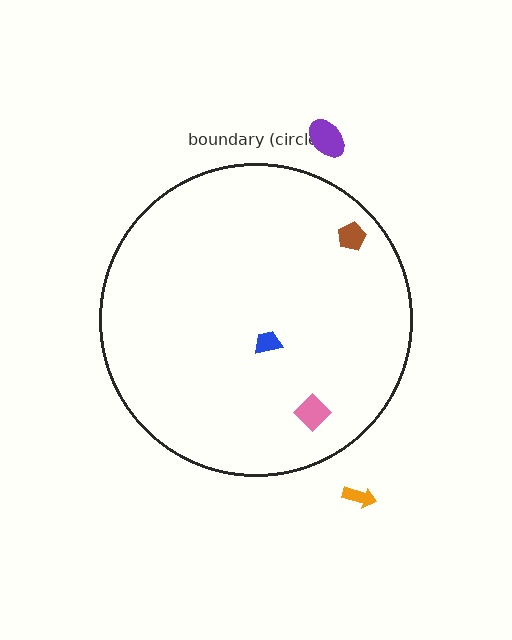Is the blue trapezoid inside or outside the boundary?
Inside.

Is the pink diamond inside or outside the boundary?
Inside.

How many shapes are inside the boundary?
3 inside, 2 outside.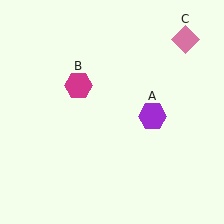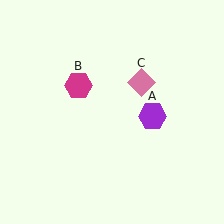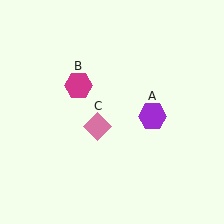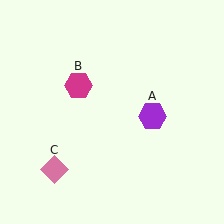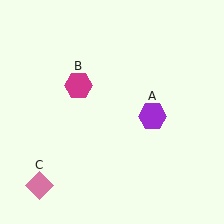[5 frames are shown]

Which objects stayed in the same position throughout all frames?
Purple hexagon (object A) and magenta hexagon (object B) remained stationary.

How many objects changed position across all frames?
1 object changed position: pink diamond (object C).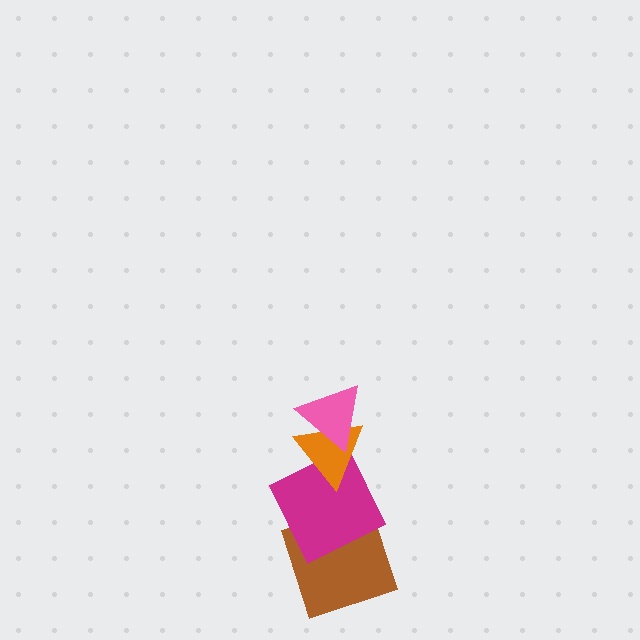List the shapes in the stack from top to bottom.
From top to bottom: the pink triangle, the orange triangle, the magenta square, the brown square.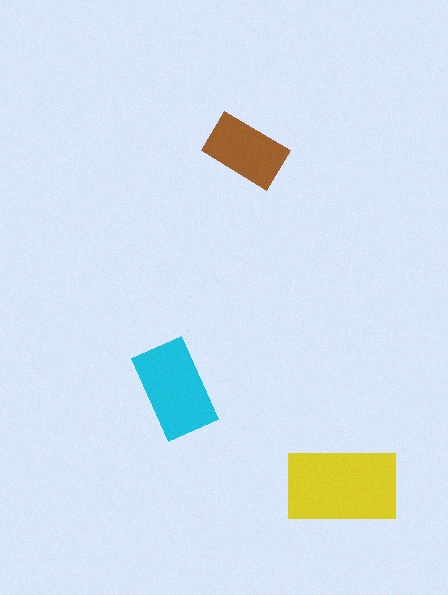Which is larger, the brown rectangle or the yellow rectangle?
The yellow one.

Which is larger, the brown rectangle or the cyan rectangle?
The cyan one.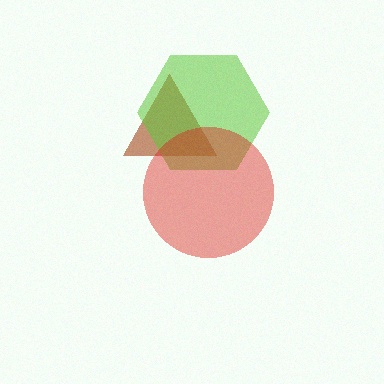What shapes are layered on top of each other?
The layered shapes are: a brown triangle, a lime hexagon, a red circle.